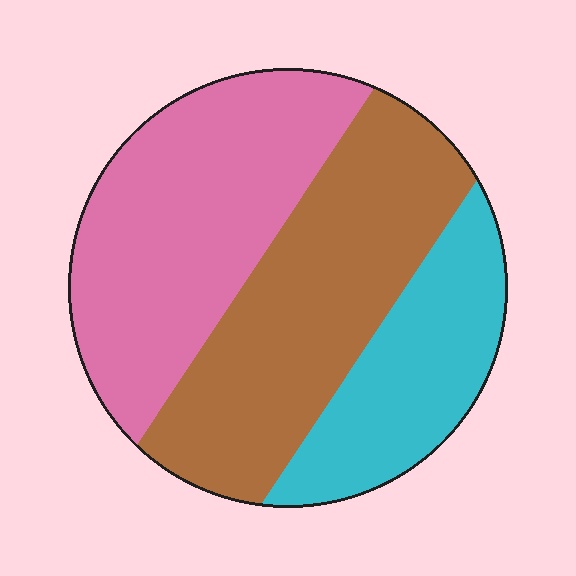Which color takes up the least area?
Cyan, at roughly 25%.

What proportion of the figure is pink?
Pink covers 39% of the figure.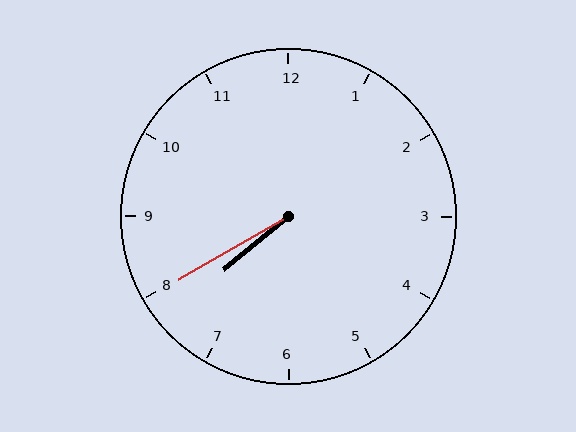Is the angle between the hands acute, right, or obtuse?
It is acute.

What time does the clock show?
7:40.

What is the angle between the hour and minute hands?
Approximately 10 degrees.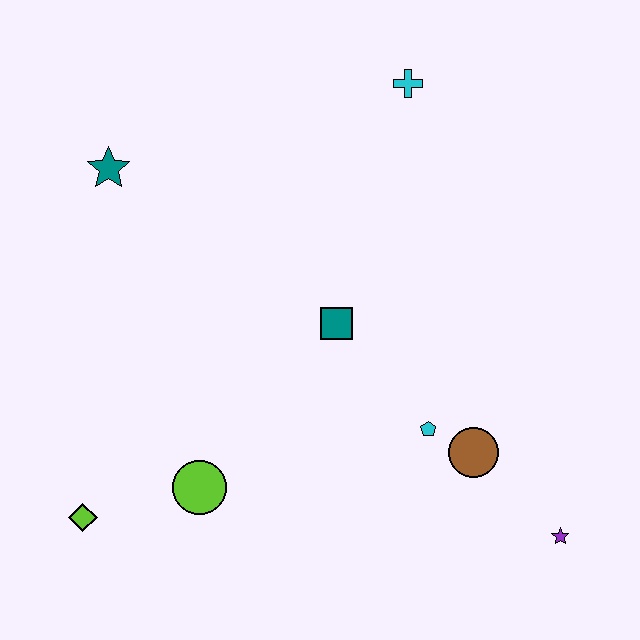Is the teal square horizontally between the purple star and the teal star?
Yes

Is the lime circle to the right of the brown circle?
No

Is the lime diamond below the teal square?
Yes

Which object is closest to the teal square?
The cyan pentagon is closest to the teal square.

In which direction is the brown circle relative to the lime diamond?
The brown circle is to the right of the lime diamond.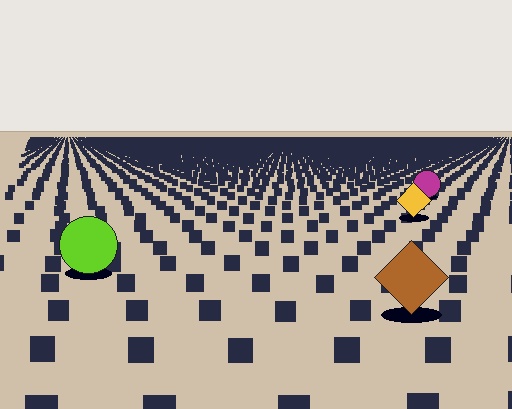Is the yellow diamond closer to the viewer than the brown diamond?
No. The brown diamond is closer — you can tell from the texture gradient: the ground texture is coarser near it.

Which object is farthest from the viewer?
The magenta circle is farthest from the viewer. It appears smaller and the ground texture around it is denser.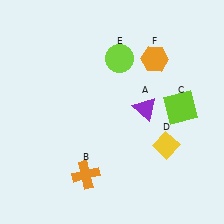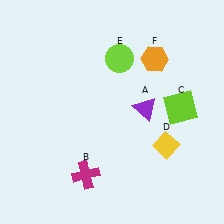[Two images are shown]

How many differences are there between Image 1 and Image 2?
There is 1 difference between the two images.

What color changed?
The cross (B) changed from orange in Image 1 to magenta in Image 2.